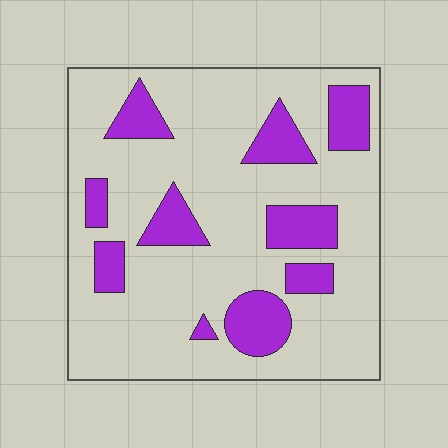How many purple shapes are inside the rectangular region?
10.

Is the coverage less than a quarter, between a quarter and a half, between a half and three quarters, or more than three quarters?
Less than a quarter.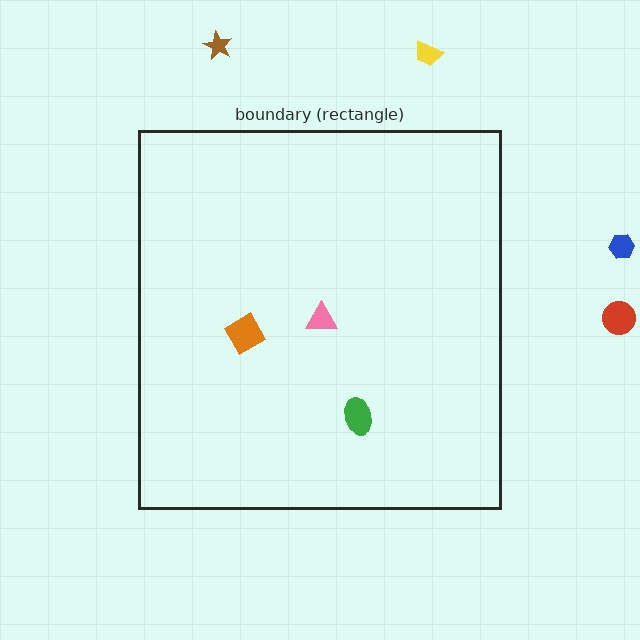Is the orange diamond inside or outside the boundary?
Inside.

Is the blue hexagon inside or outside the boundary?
Outside.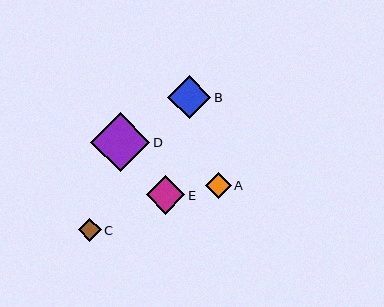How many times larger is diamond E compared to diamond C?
Diamond E is approximately 1.7 times the size of diamond C.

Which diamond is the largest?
Diamond D is the largest with a size of approximately 59 pixels.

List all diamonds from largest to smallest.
From largest to smallest: D, B, E, A, C.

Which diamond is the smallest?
Diamond C is the smallest with a size of approximately 23 pixels.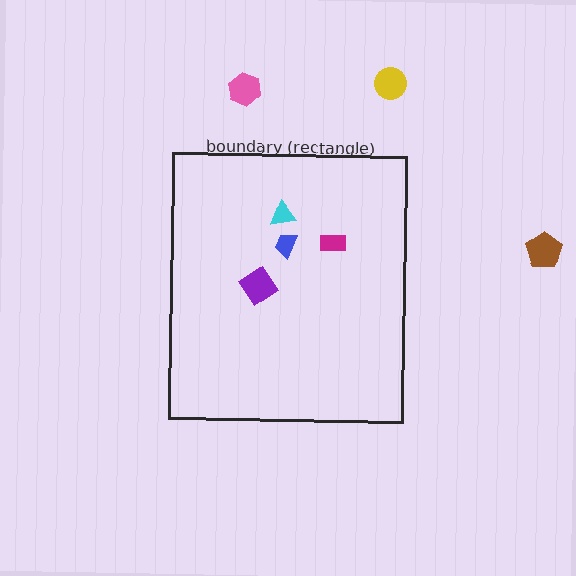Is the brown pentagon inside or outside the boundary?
Outside.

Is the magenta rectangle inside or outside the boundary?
Inside.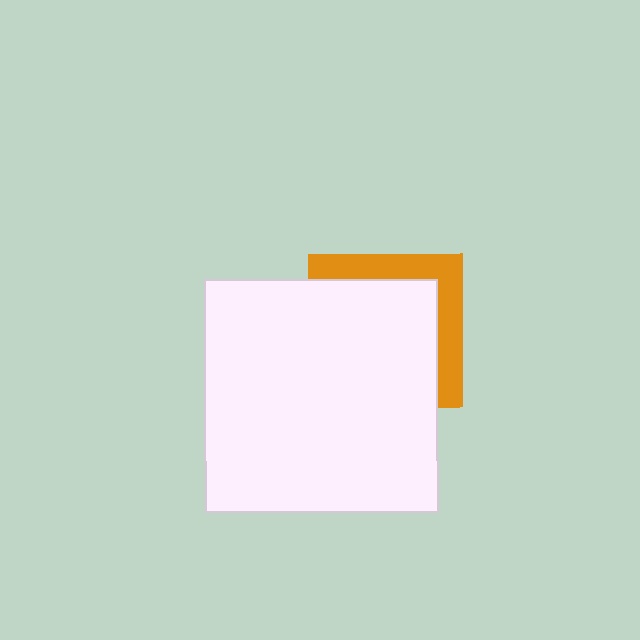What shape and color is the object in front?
The object in front is a white square.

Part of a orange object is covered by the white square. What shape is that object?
It is a square.